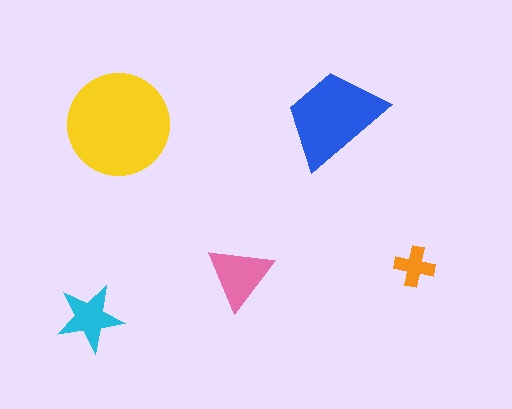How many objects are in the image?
There are 5 objects in the image.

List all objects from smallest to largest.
The orange cross, the cyan star, the pink triangle, the blue trapezoid, the yellow circle.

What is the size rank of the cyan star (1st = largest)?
4th.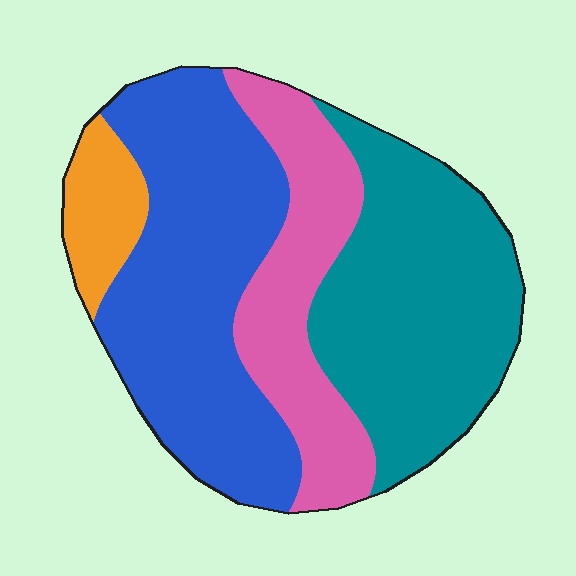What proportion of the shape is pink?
Pink takes up about one fifth (1/5) of the shape.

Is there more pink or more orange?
Pink.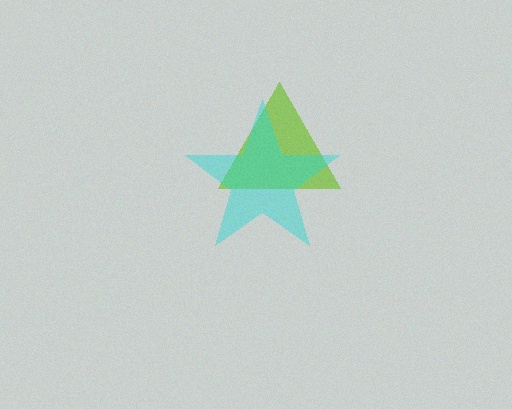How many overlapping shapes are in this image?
There are 2 overlapping shapes in the image.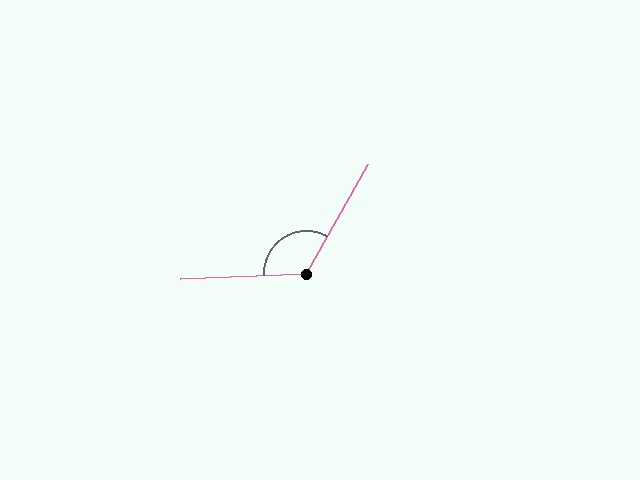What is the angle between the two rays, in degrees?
Approximately 122 degrees.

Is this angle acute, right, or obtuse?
It is obtuse.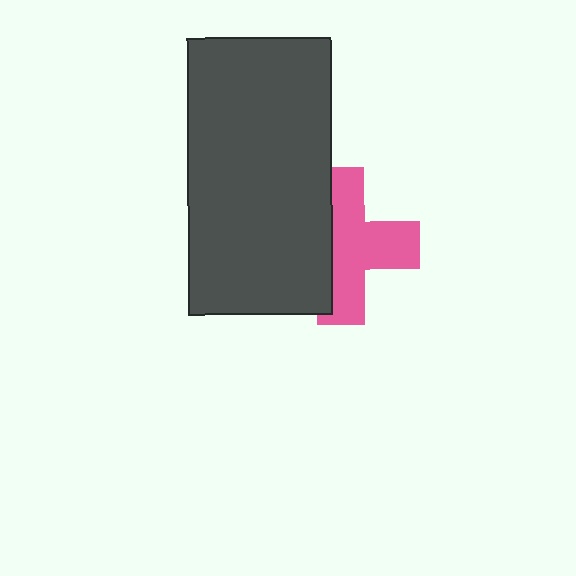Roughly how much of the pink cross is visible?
About half of it is visible (roughly 61%).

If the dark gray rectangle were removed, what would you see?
You would see the complete pink cross.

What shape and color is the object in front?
The object in front is a dark gray rectangle.